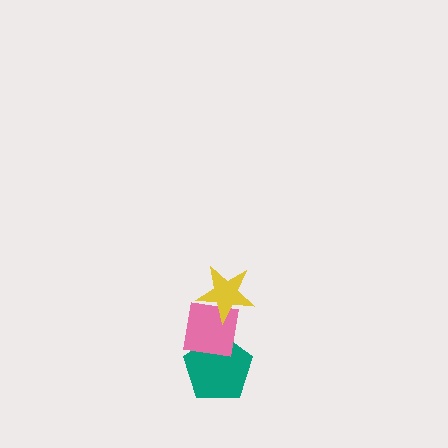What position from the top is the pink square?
The pink square is 2nd from the top.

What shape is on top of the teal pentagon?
The pink square is on top of the teal pentagon.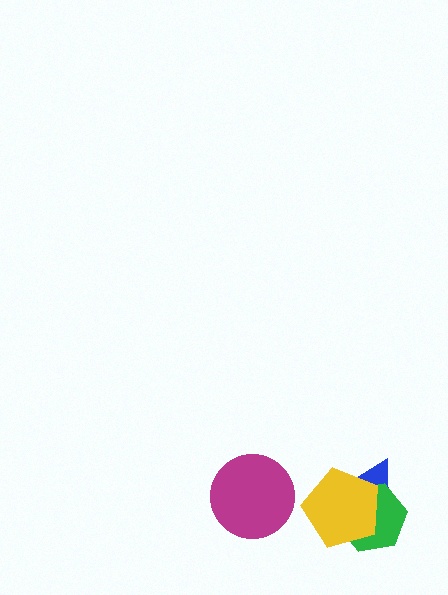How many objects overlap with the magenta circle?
0 objects overlap with the magenta circle.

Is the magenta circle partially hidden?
No, no other shape covers it.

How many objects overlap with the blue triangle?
2 objects overlap with the blue triangle.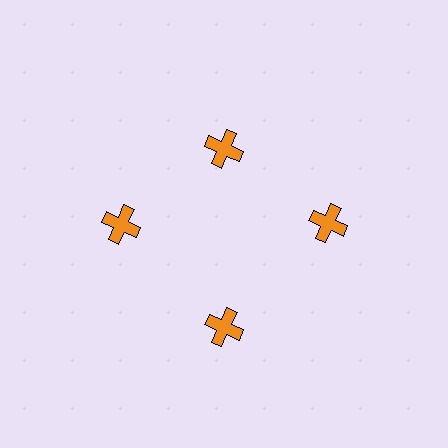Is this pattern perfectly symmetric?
No. The 4 orange crosses are arranged in a ring, but one element near the 12 o'clock position is pulled inward toward the center, breaking the 4-fold rotational symmetry.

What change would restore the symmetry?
The symmetry would be restored by moving it outward, back onto the ring so that all 4 crosses sit at equal angles and equal distance from the center.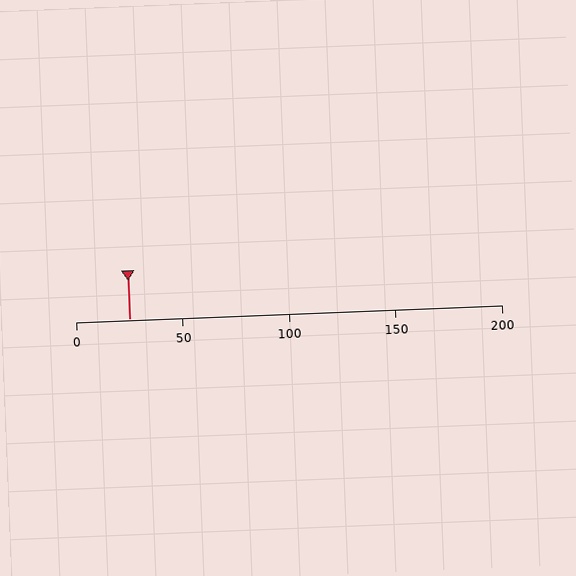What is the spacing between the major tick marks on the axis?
The major ticks are spaced 50 apart.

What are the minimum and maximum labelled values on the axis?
The axis runs from 0 to 200.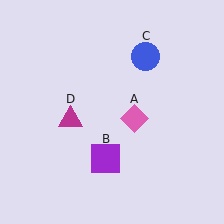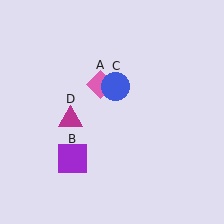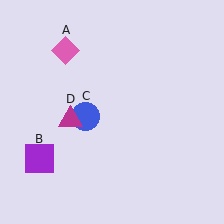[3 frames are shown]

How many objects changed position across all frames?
3 objects changed position: pink diamond (object A), purple square (object B), blue circle (object C).